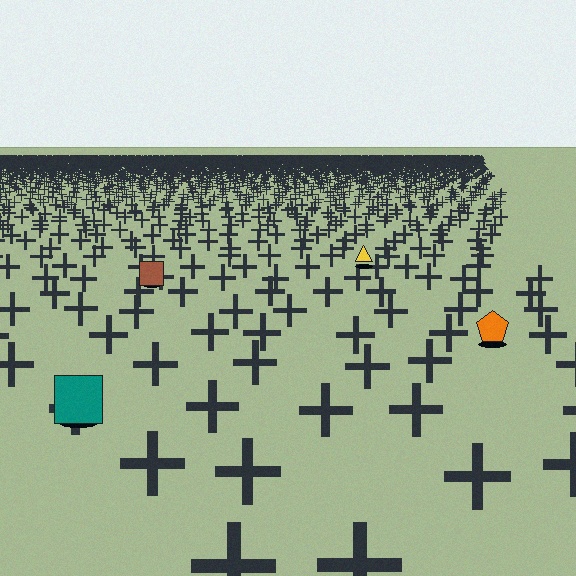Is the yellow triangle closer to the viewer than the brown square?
No. The brown square is closer — you can tell from the texture gradient: the ground texture is coarser near it.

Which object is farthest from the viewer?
The yellow triangle is farthest from the viewer. It appears smaller and the ground texture around it is denser.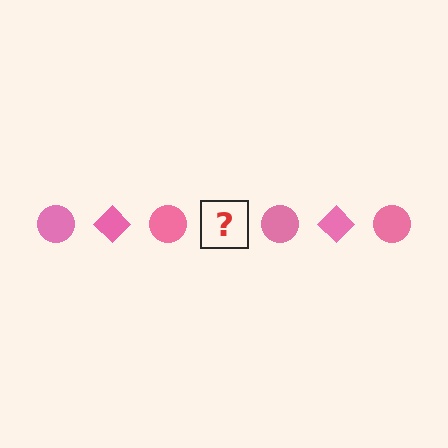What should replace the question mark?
The question mark should be replaced with a pink diamond.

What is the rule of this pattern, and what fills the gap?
The rule is that the pattern cycles through circle, diamond shapes in pink. The gap should be filled with a pink diamond.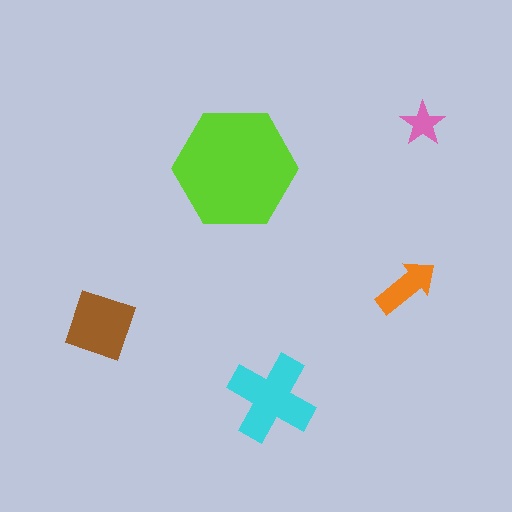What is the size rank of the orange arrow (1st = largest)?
4th.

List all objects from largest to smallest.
The lime hexagon, the cyan cross, the brown diamond, the orange arrow, the pink star.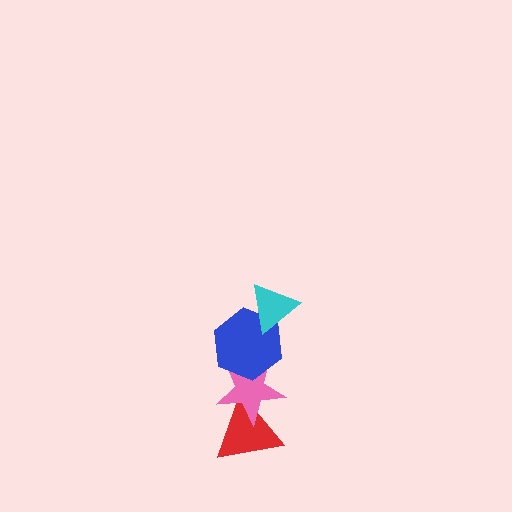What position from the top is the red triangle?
The red triangle is 4th from the top.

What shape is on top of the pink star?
The blue hexagon is on top of the pink star.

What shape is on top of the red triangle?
The pink star is on top of the red triangle.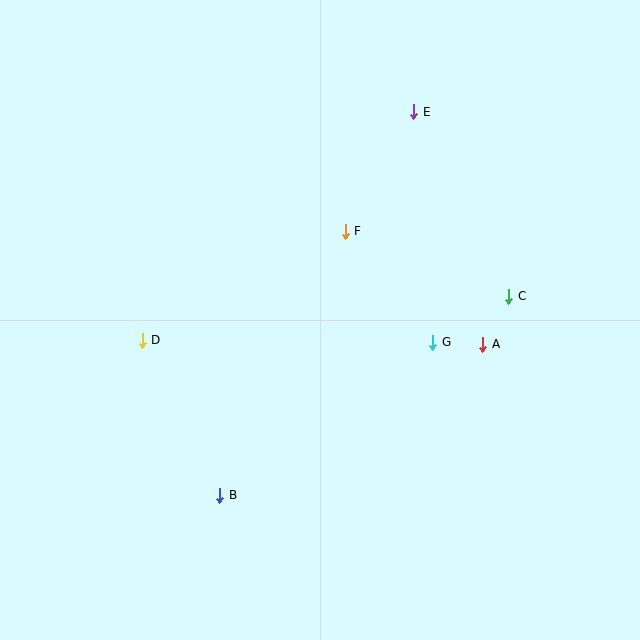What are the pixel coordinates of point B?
Point B is at (220, 495).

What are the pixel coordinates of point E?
Point E is at (414, 112).